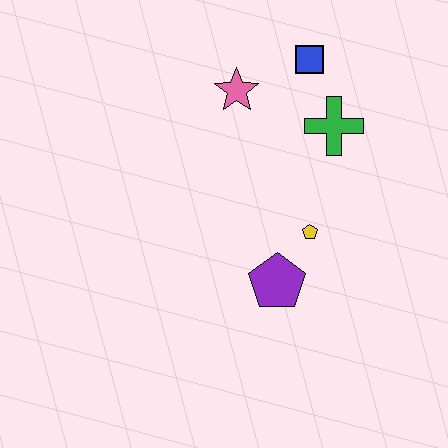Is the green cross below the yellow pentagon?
No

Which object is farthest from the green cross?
The purple pentagon is farthest from the green cross.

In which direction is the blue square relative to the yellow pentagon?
The blue square is above the yellow pentagon.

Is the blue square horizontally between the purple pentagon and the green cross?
Yes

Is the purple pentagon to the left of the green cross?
Yes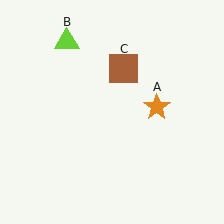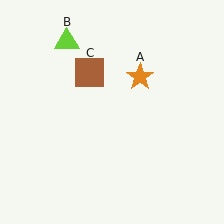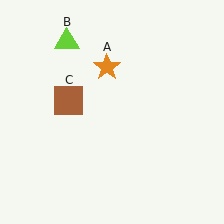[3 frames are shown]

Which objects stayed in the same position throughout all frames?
Lime triangle (object B) remained stationary.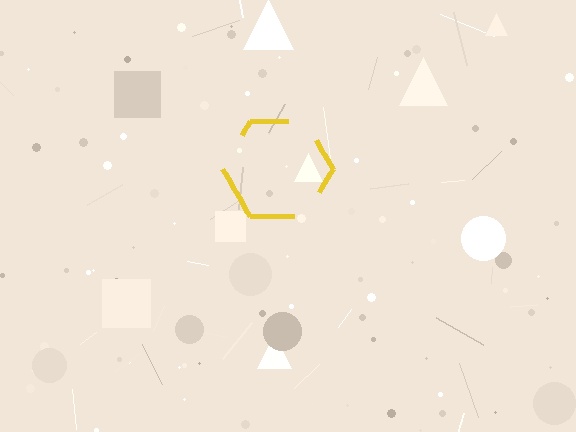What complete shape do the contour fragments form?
The contour fragments form a hexagon.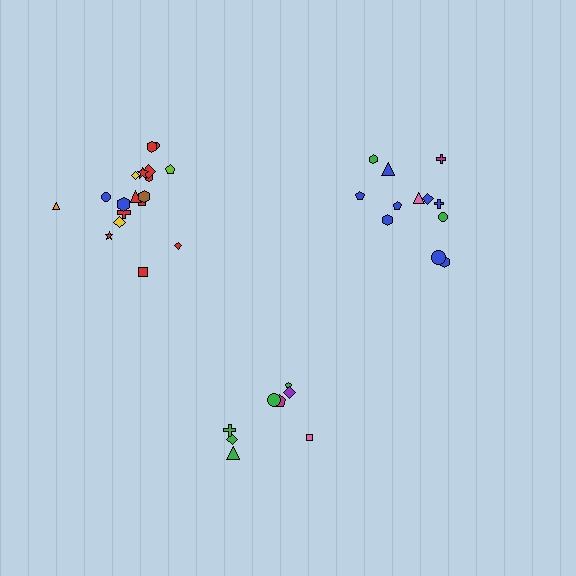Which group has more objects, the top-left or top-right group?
The top-left group.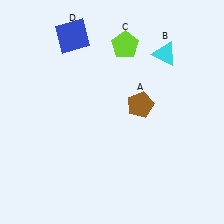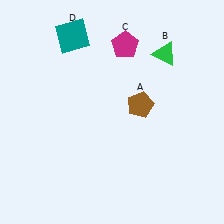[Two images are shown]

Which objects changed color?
B changed from cyan to green. C changed from lime to magenta. D changed from blue to teal.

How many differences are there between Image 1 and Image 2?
There are 3 differences between the two images.